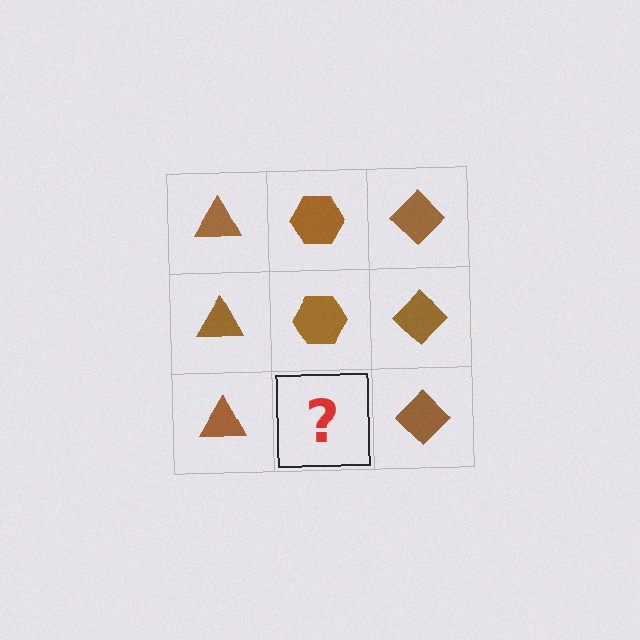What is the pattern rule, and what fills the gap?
The rule is that each column has a consistent shape. The gap should be filled with a brown hexagon.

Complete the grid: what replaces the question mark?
The question mark should be replaced with a brown hexagon.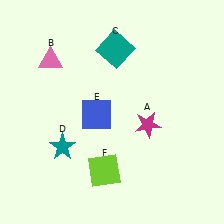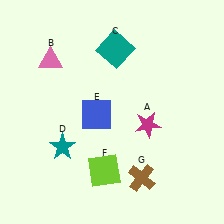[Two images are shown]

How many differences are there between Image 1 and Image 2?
There is 1 difference between the two images.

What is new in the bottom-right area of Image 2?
A brown cross (G) was added in the bottom-right area of Image 2.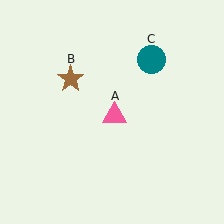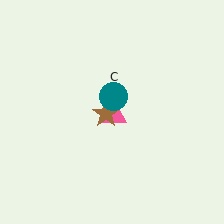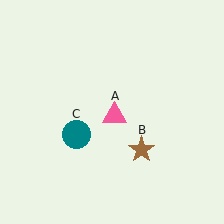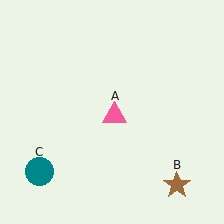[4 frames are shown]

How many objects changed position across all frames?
2 objects changed position: brown star (object B), teal circle (object C).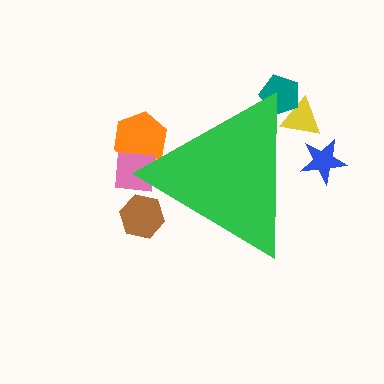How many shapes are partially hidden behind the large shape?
6 shapes are partially hidden.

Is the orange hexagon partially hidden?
Yes, the orange hexagon is partially hidden behind the green triangle.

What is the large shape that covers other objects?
A green triangle.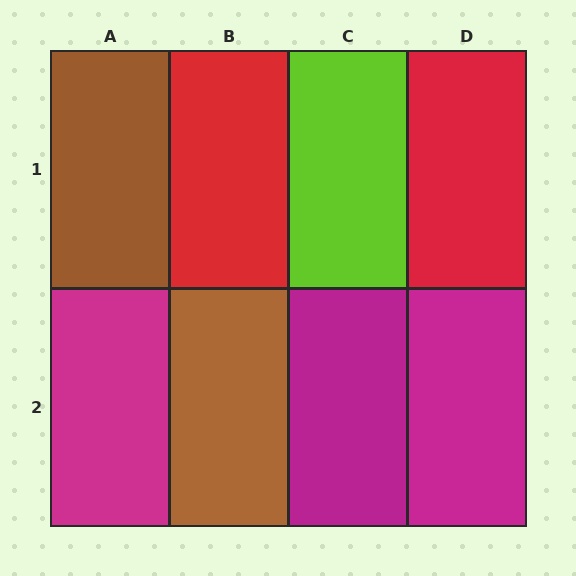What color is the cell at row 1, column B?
Red.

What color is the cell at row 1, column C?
Lime.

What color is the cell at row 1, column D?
Red.